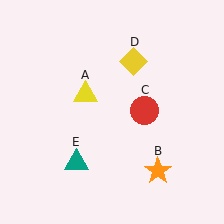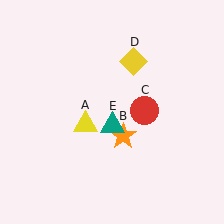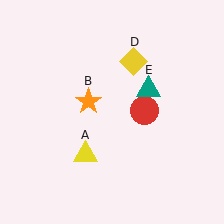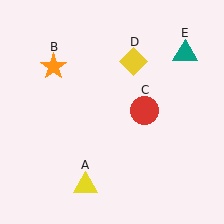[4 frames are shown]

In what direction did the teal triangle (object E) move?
The teal triangle (object E) moved up and to the right.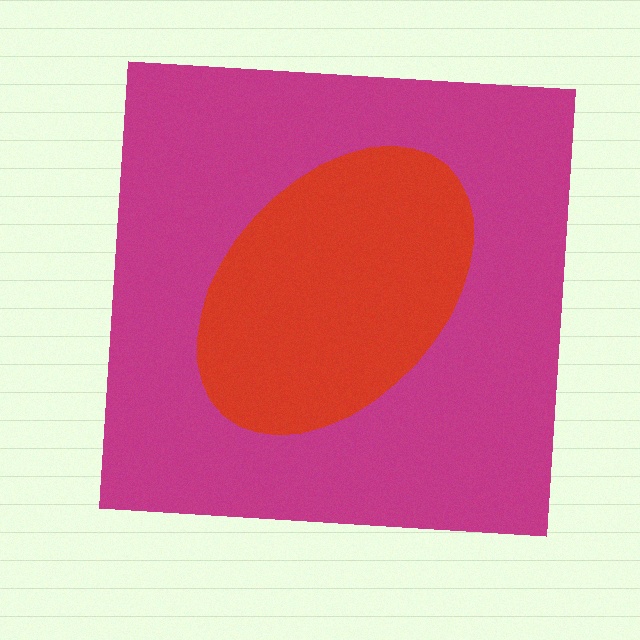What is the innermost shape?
The red ellipse.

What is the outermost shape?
The magenta square.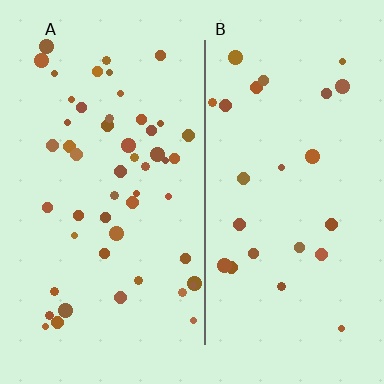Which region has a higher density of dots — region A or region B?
A (the left).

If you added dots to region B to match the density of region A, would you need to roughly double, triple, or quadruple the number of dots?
Approximately double.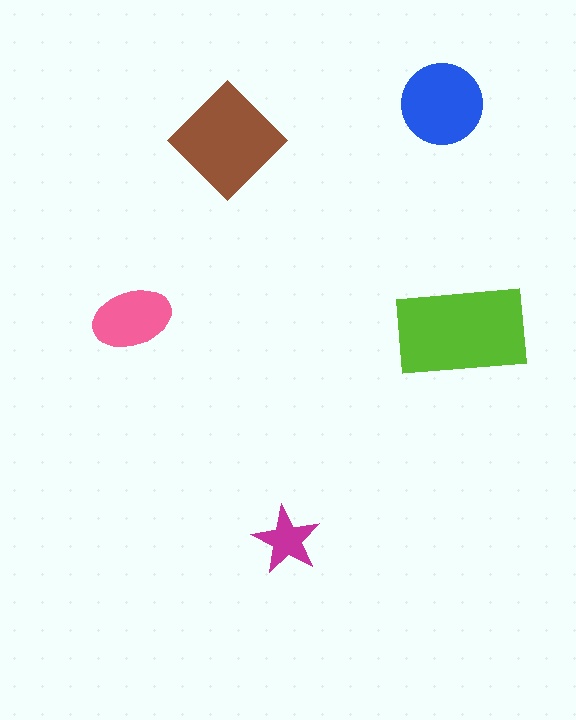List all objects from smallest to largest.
The magenta star, the pink ellipse, the blue circle, the brown diamond, the lime rectangle.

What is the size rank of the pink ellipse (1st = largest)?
4th.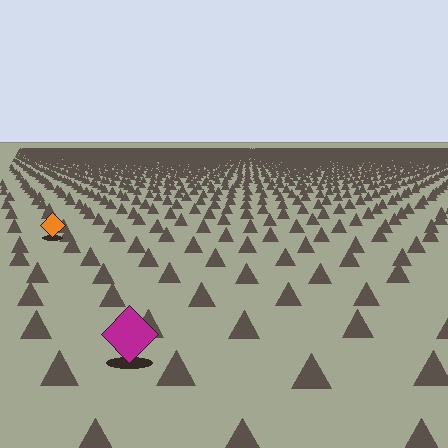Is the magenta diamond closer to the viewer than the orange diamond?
Yes. The magenta diamond is closer — you can tell from the texture gradient: the ground texture is coarser near it.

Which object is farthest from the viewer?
The orange diamond is farthest from the viewer. It appears smaller and the ground texture around it is denser.